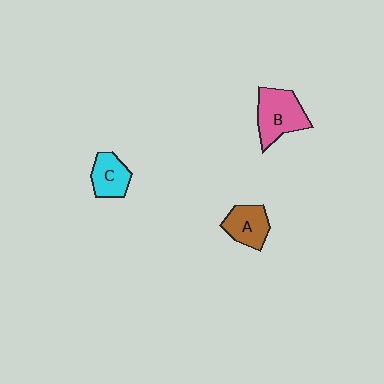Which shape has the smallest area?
Shape C (cyan).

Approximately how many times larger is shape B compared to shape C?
Approximately 1.5 times.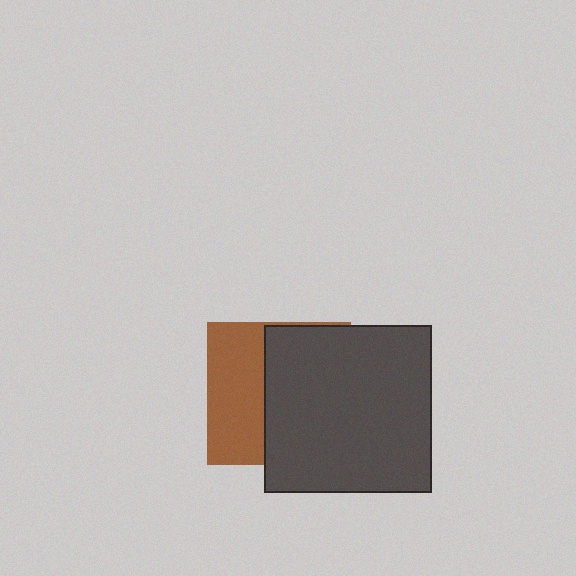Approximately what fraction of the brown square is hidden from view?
Roughly 59% of the brown square is hidden behind the dark gray square.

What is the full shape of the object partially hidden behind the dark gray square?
The partially hidden object is a brown square.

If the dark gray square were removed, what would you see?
You would see the complete brown square.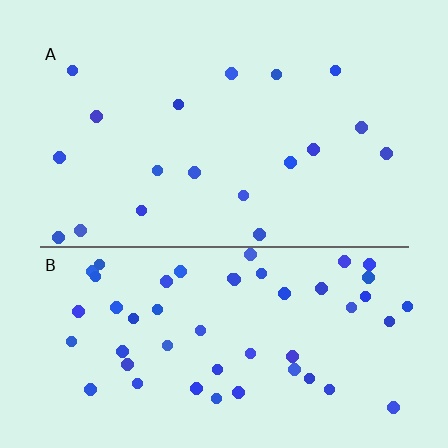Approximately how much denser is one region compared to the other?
Approximately 2.8× — region B over region A.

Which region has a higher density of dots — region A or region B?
B (the bottom).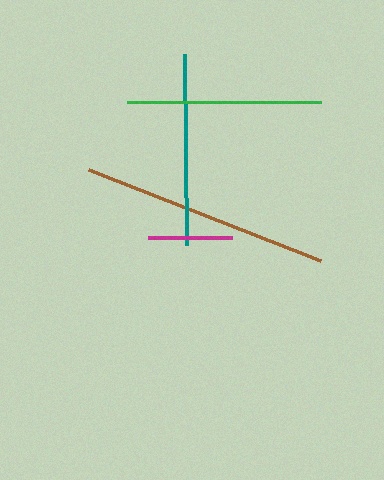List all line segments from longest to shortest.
From longest to shortest: brown, green, teal, magenta.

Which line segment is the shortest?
The magenta line is the shortest at approximately 84 pixels.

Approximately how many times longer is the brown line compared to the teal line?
The brown line is approximately 1.3 times the length of the teal line.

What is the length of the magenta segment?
The magenta segment is approximately 84 pixels long.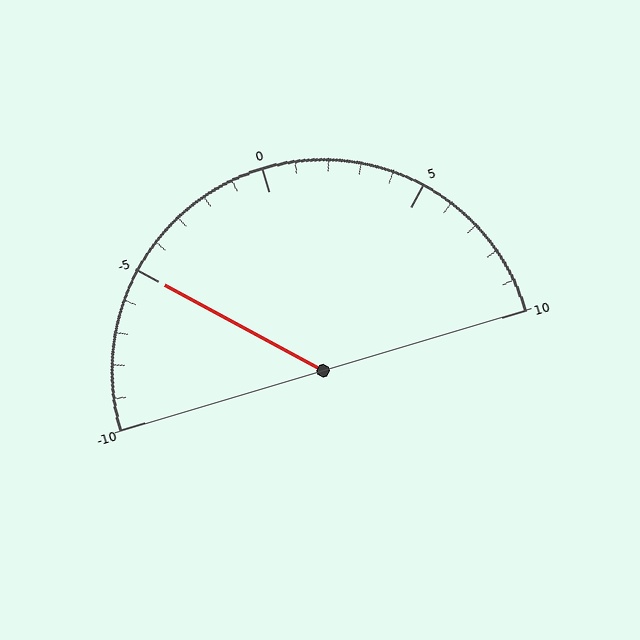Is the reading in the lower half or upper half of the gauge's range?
The reading is in the lower half of the range (-10 to 10).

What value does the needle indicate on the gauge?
The needle indicates approximately -5.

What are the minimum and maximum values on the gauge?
The gauge ranges from -10 to 10.